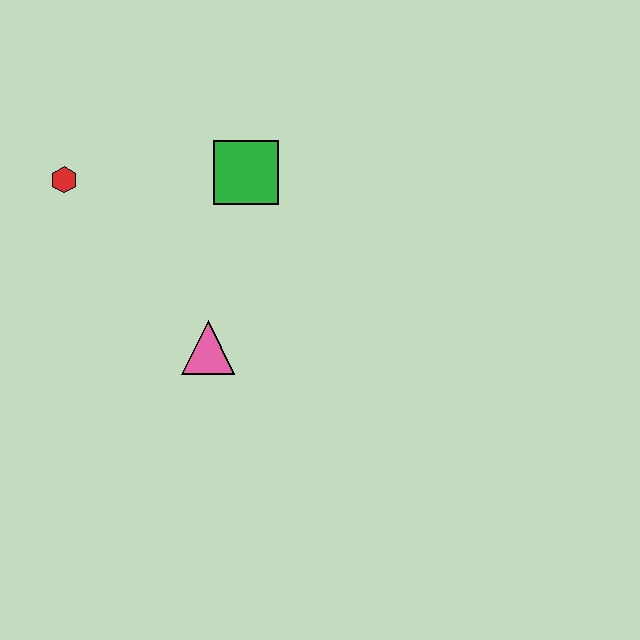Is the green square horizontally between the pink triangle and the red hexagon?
No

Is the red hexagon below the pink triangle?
No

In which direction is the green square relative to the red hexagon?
The green square is to the right of the red hexagon.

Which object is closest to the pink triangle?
The green square is closest to the pink triangle.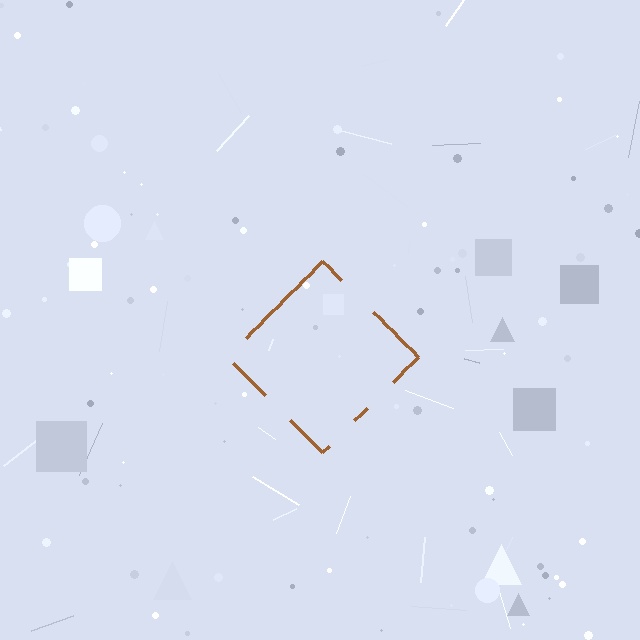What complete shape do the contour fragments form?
The contour fragments form a diamond.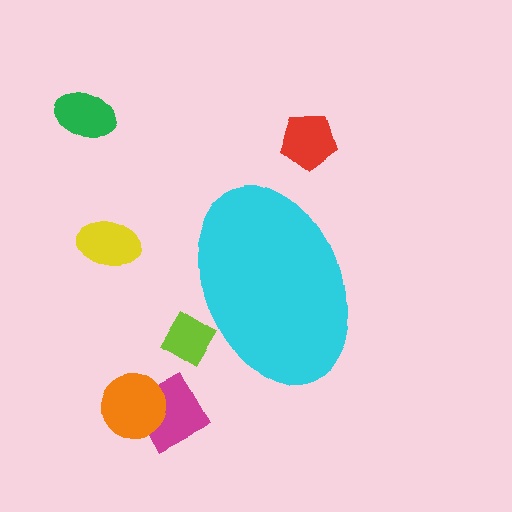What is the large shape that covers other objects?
A cyan ellipse.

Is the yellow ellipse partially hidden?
No, the yellow ellipse is fully visible.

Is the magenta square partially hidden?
No, the magenta square is fully visible.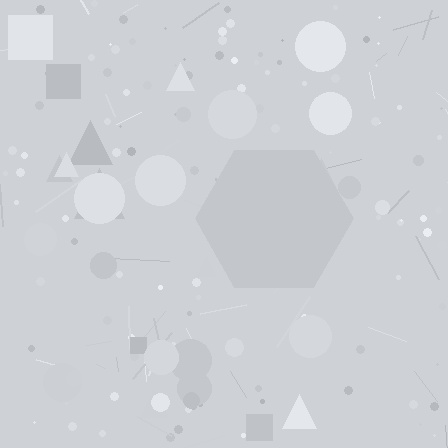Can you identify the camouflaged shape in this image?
The camouflaged shape is a hexagon.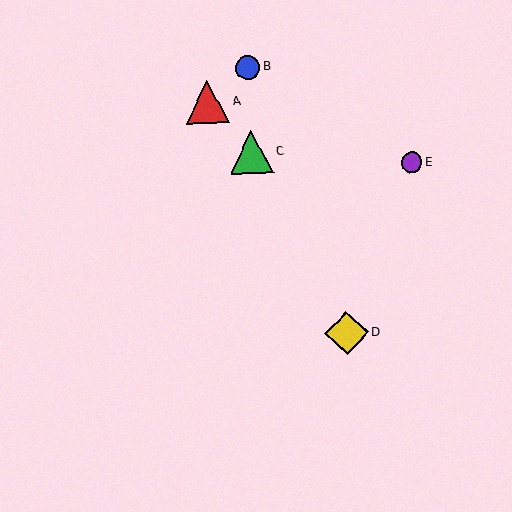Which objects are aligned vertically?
Objects B, C are aligned vertically.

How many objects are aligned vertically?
2 objects (B, C) are aligned vertically.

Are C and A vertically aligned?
No, C is at x≈252 and A is at x≈207.